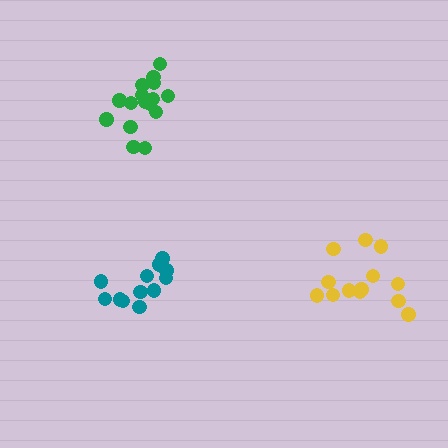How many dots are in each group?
Group 1: 13 dots, Group 2: 12 dots, Group 3: 16 dots (41 total).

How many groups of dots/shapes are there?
There are 3 groups.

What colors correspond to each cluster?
The clusters are colored: yellow, teal, green.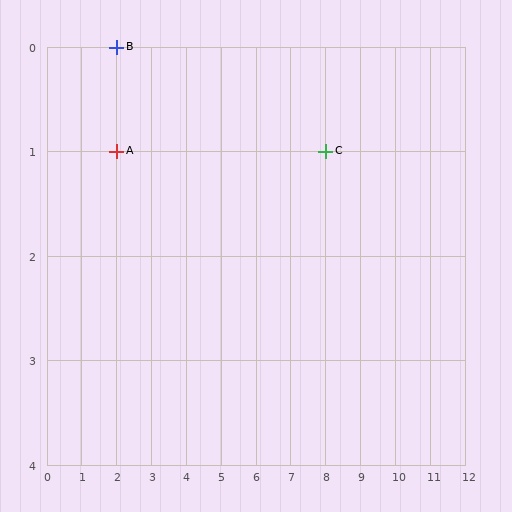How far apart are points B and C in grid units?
Points B and C are 6 columns and 1 row apart (about 6.1 grid units diagonally).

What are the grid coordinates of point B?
Point B is at grid coordinates (2, 0).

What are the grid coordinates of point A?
Point A is at grid coordinates (2, 1).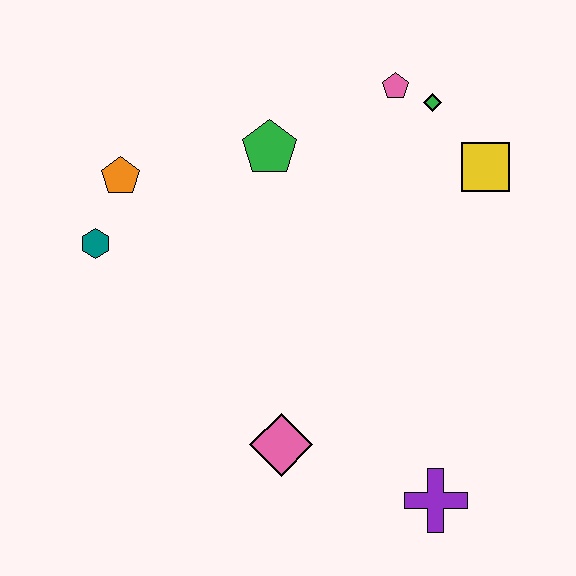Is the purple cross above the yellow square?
No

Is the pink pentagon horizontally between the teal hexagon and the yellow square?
Yes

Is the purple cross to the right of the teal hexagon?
Yes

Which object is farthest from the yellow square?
The teal hexagon is farthest from the yellow square.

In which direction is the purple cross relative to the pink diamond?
The purple cross is to the right of the pink diamond.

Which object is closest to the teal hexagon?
The orange pentagon is closest to the teal hexagon.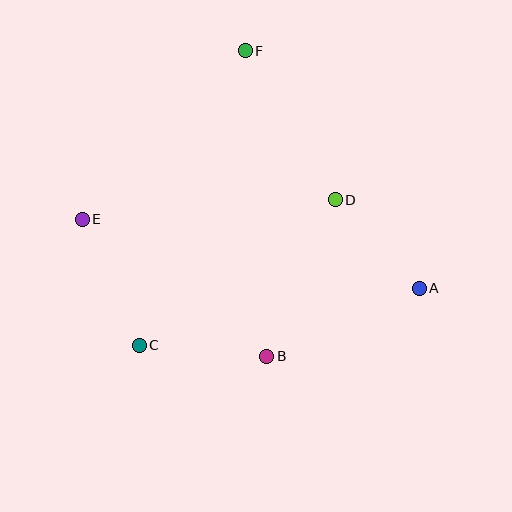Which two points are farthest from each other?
Points A and E are farthest from each other.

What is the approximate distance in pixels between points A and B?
The distance between A and B is approximately 167 pixels.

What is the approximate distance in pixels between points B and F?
The distance between B and F is approximately 306 pixels.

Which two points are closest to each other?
Points A and D are closest to each other.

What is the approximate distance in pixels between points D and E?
The distance between D and E is approximately 254 pixels.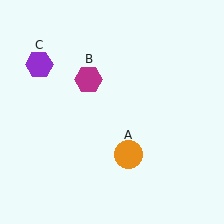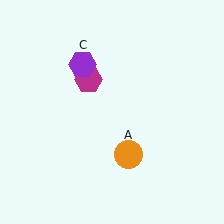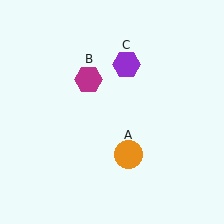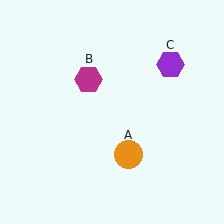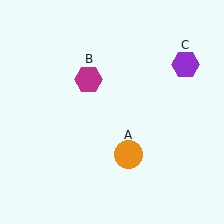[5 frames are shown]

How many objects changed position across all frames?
1 object changed position: purple hexagon (object C).